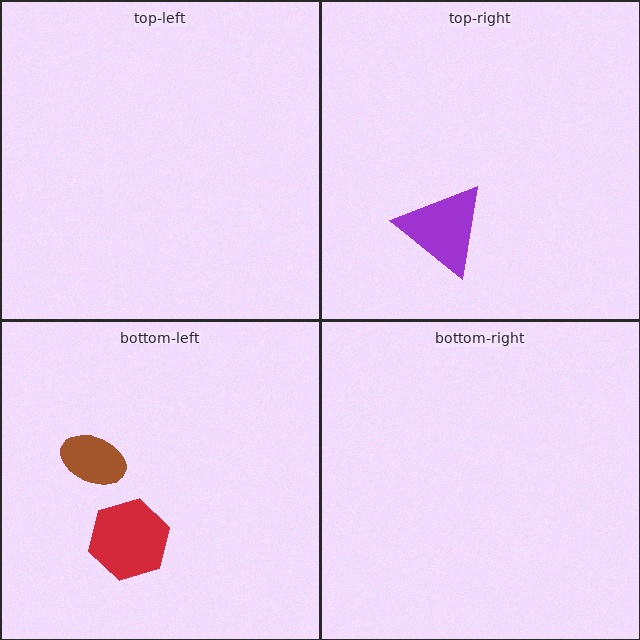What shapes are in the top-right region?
The purple triangle.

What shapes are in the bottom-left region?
The red hexagon, the brown ellipse.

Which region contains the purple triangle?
The top-right region.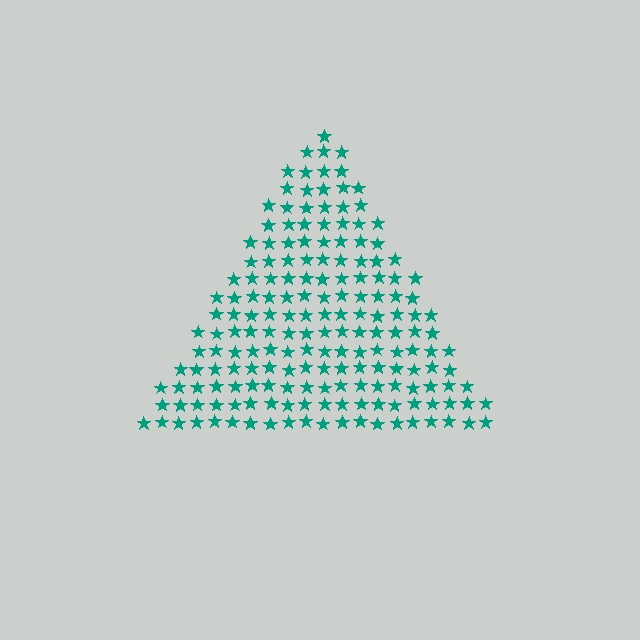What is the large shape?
The large shape is a triangle.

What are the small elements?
The small elements are stars.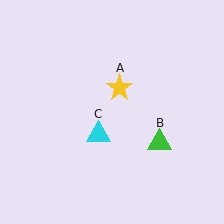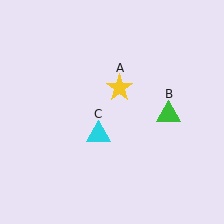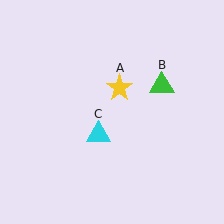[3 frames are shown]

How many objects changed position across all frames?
1 object changed position: green triangle (object B).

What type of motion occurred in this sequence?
The green triangle (object B) rotated counterclockwise around the center of the scene.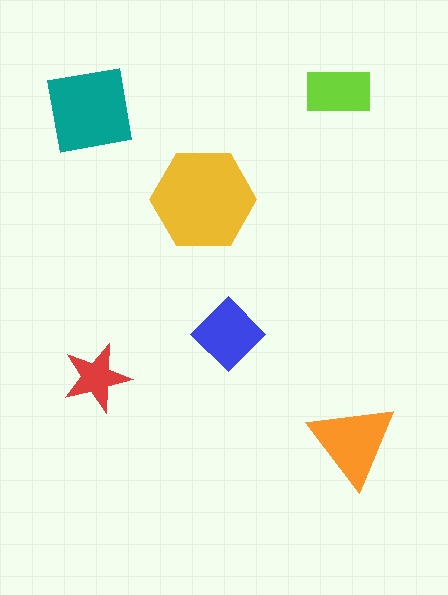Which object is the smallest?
The red star.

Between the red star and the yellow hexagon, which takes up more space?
The yellow hexagon.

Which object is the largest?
The yellow hexagon.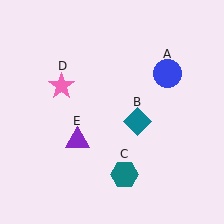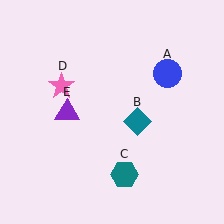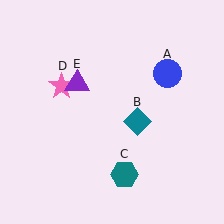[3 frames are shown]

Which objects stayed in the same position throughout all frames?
Blue circle (object A) and teal diamond (object B) and teal hexagon (object C) and pink star (object D) remained stationary.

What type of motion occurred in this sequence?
The purple triangle (object E) rotated clockwise around the center of the scene.